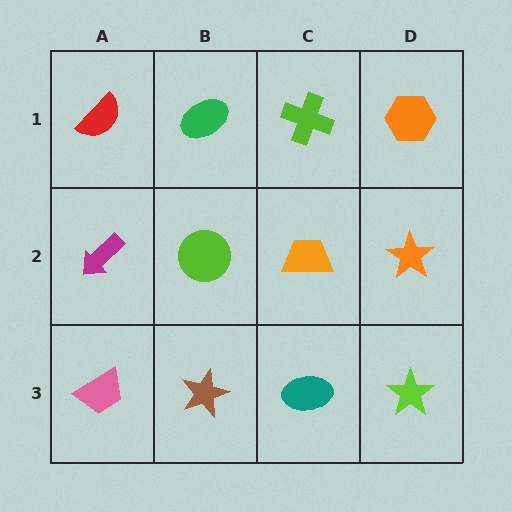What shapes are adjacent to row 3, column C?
An orange trapezoid (row 2, column C), a brown star (row 3, column B), a lime star (row 3, column D).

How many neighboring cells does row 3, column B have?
3.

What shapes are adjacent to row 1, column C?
An orange trapezoid (row 2, column C), a green ellipse (row 1, column B), an orange hexagon (row 1, column D).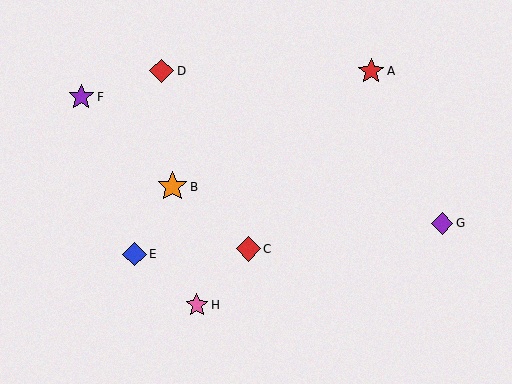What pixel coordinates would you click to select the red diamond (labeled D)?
Click at (162, 71) to select the red diamond D.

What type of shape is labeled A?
Shape A is a red star.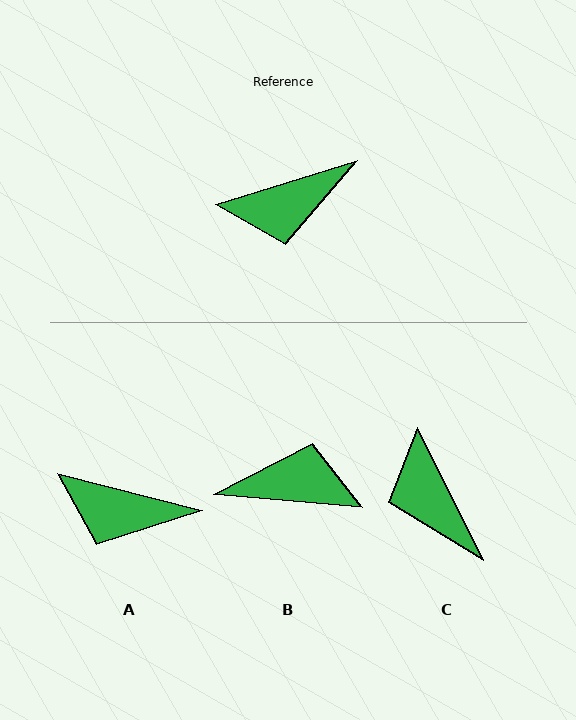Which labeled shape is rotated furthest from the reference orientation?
B, about 158 degrees away.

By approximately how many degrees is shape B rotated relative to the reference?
Approximately 158 degrees counter-clockwise.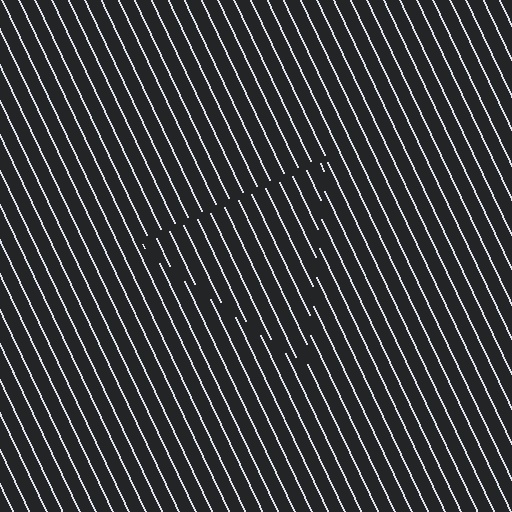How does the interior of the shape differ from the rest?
The interior of the shape contains the same grating, shifted by half a period — the contour is defined by the phase discontinuity where line-ends from the inner and outer gratings abut.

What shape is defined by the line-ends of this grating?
An illusory triangle. The interior of the shape contains the same grating, shifted by half a period — the contour is defined by the phase discontinuity where line-ends from the inner and outer gratings abut.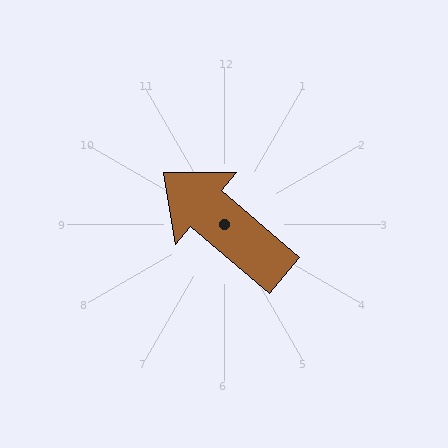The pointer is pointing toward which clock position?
Roughly 10 o'clock.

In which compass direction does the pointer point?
Northwest.